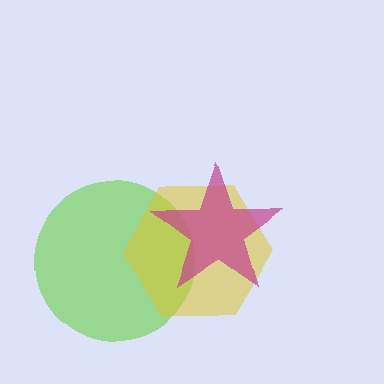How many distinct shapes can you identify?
There are 3 distinct shapes: a lime circle, a yellow hexagon, a magenta star.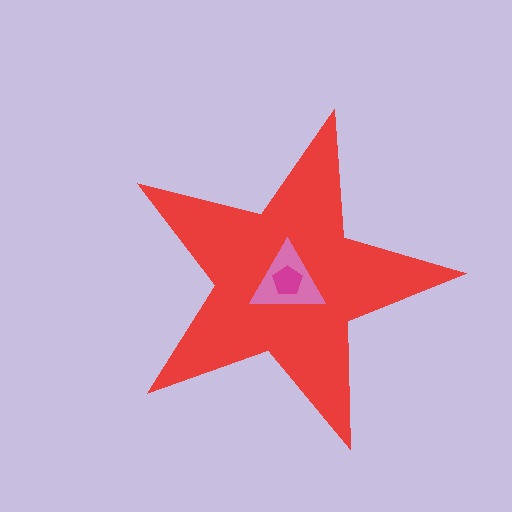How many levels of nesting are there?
3.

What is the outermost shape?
The red star.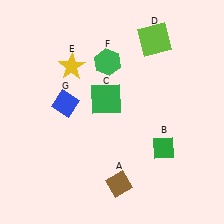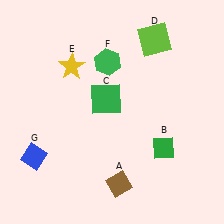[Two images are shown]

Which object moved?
The blue diamond (G) moved down.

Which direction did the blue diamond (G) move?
The blue diamond (G) moved down.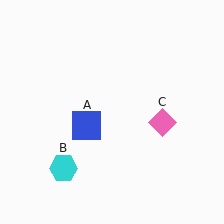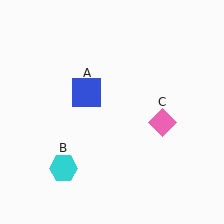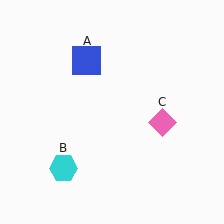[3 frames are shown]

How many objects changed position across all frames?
1 object changed position: blue square (object A).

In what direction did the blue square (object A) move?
The blue square (object A) moved up.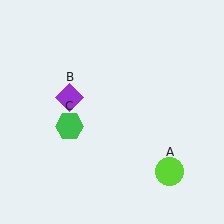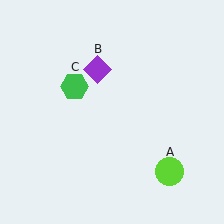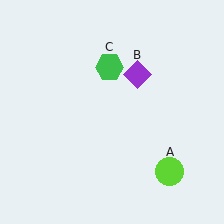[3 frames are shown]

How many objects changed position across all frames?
2 objects changed position: purple diamond (object B), green hexagon (object C).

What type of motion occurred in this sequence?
The purple diamond (object B), green hexagon (object C) rotated clockwise around the center of the scene.